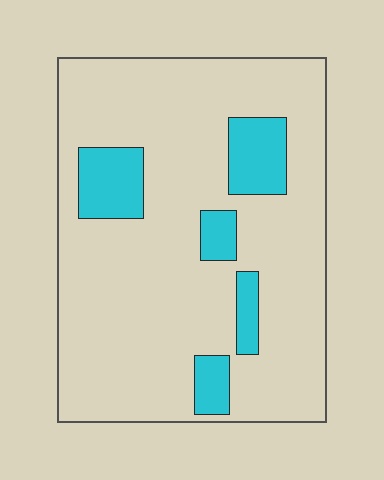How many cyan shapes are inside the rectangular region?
5.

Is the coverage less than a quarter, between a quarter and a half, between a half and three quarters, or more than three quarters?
Less than a quarter.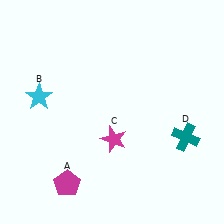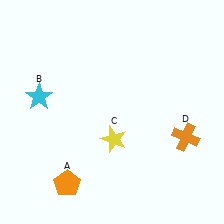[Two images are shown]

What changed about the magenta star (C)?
In Image 1, C is magenta. In Image 2, it changed to yellow.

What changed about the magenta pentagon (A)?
In Image 1, A is magenta. In Image 2, it changed to orange.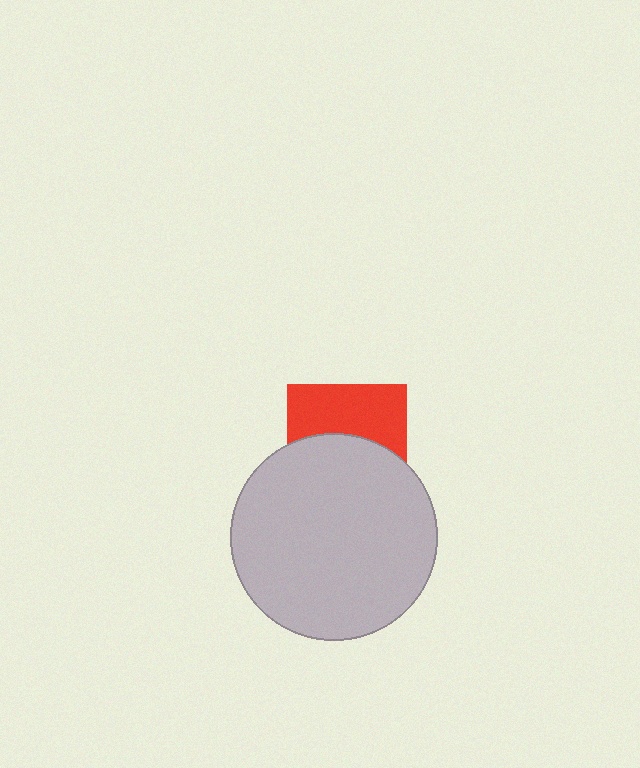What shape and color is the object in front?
The object in front is a light gray circle.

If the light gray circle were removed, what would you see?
You would see the complete red square.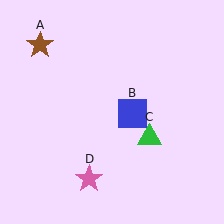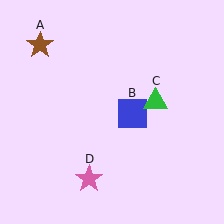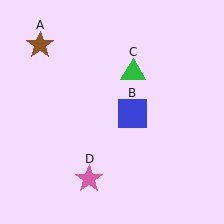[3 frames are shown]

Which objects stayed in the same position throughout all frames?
Brown star (object A) and blue square (object B) and pink star (object D) remained stationary.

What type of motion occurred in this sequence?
The green triangle (object C) rotated counterclockwise around the center of the scene.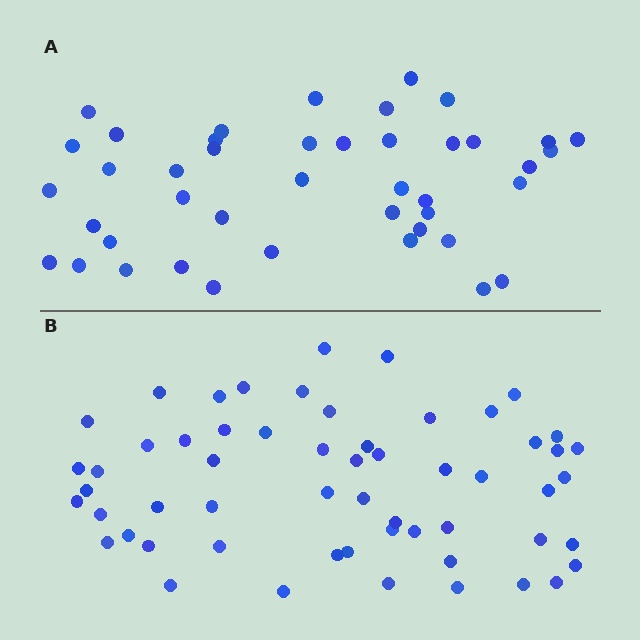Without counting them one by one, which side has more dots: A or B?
Region B (the bottom region) has more dots.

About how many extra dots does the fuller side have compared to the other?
Region B has approximately 15 more dots than region A.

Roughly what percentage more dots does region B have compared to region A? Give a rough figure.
About 35% more.